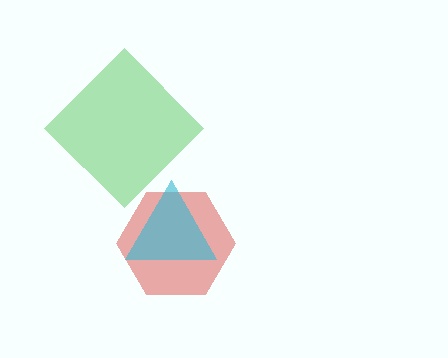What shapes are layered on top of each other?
The layered shapes are: a green diamond, a red hexagon, a cyan triangle.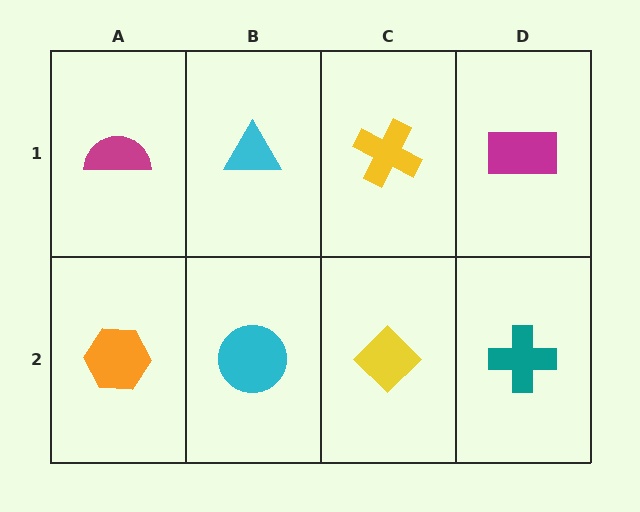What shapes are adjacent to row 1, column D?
A teal cross (row 2, column D), a yellow cross (row 1, column C).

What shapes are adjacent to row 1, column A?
An orange hexagon (row 2, column A), a cyan triangle (row 1, column B).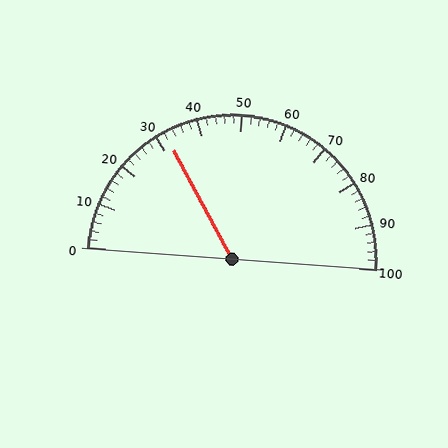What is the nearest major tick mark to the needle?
The nearest major tick mark is 30.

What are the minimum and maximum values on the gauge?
The gauge ranges from 0 to 100.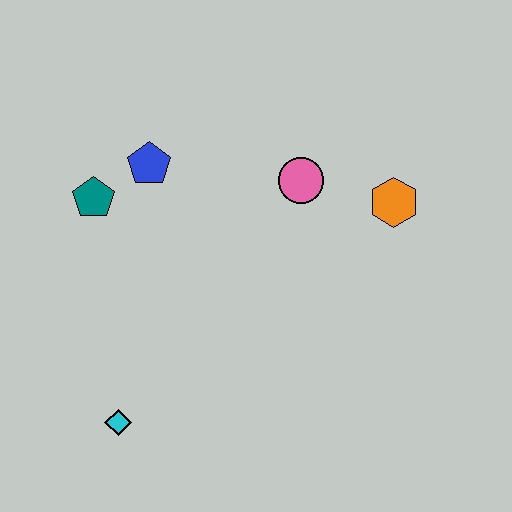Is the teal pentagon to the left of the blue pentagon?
Yes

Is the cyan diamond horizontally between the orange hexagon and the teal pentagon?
Yes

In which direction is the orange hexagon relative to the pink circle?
The orange hexagon is to the right of the pink circle.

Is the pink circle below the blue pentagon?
Yes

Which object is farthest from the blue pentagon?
The cyan diamond is farthest from the blue pentagon.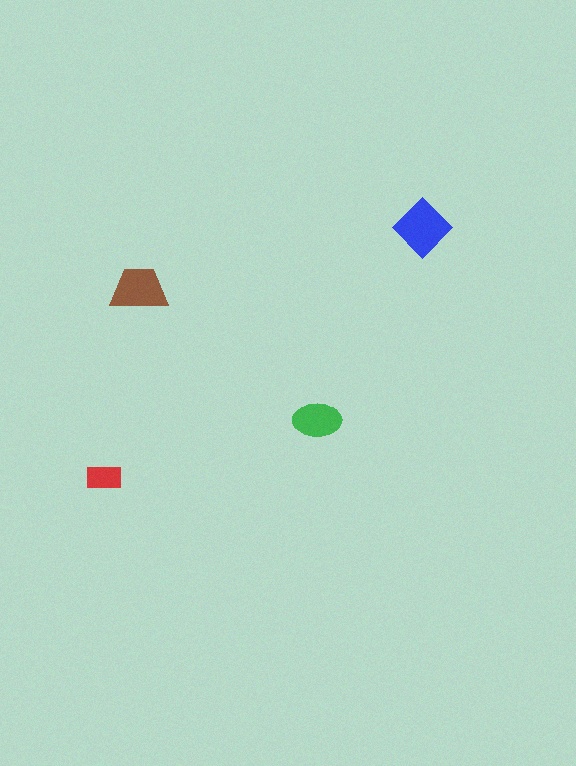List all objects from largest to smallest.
The blue diamond, the brown trapezoid, the green ellipse, the red rectangle.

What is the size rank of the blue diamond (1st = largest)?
1st.